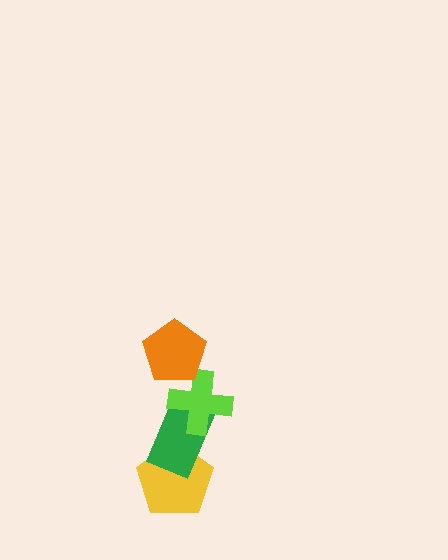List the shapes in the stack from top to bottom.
From top to bottom: the orange pentagon, the lime cross, the green rectangle, the yellow pentagon.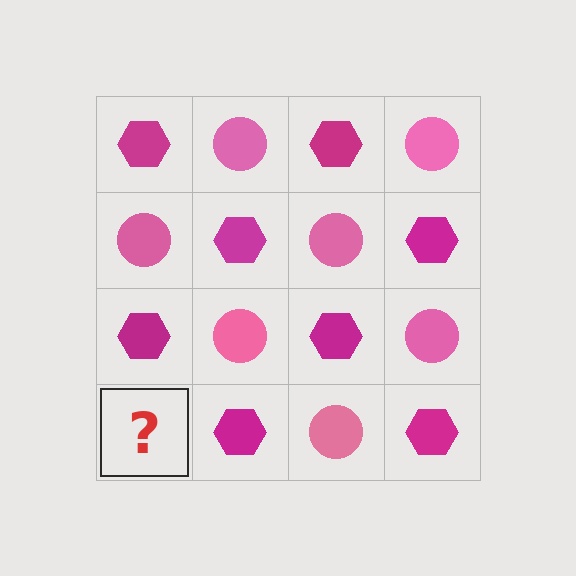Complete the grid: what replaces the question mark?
The question mark should be replaced with a pink circle.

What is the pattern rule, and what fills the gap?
The rule is that it alternates magenta hexagon and pink circle in a checkerboard pattern. The gap should be filled with a pink circle.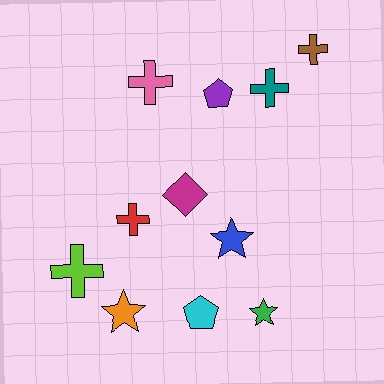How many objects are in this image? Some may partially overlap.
There are 11 objects.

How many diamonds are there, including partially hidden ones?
There is 1 diamond.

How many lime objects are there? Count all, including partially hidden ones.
There is 1 lime object.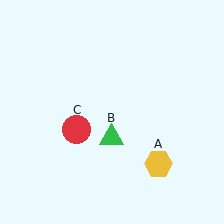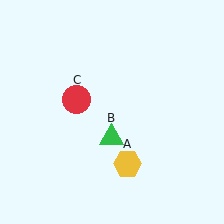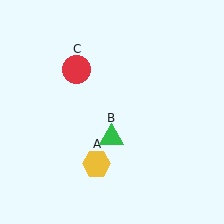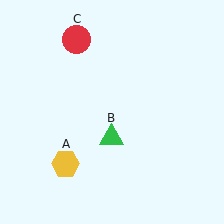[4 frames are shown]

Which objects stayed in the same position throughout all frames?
Green triangle (object B) remained stationary.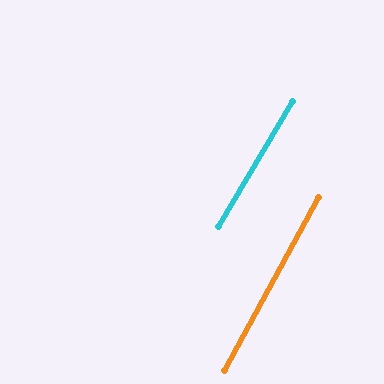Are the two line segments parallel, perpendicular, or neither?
Parallel — their directions differ by only 1.9°.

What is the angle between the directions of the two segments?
Approximately 2 degrees.